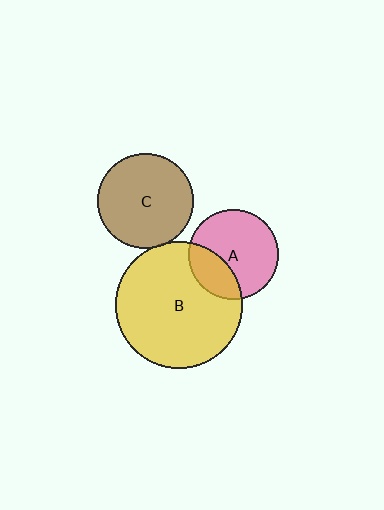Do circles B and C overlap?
Yes.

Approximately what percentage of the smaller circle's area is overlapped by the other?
Approximately 5%.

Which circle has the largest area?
Circle B (yellow).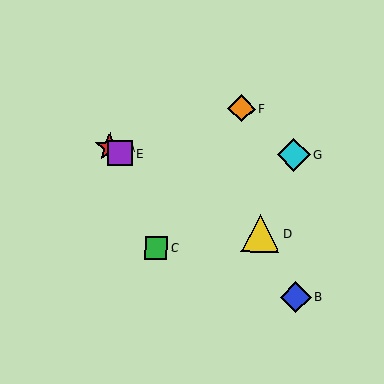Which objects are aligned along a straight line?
Objects A, D, E are aligned along a straight line.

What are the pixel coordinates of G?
Object G is at (294, 155).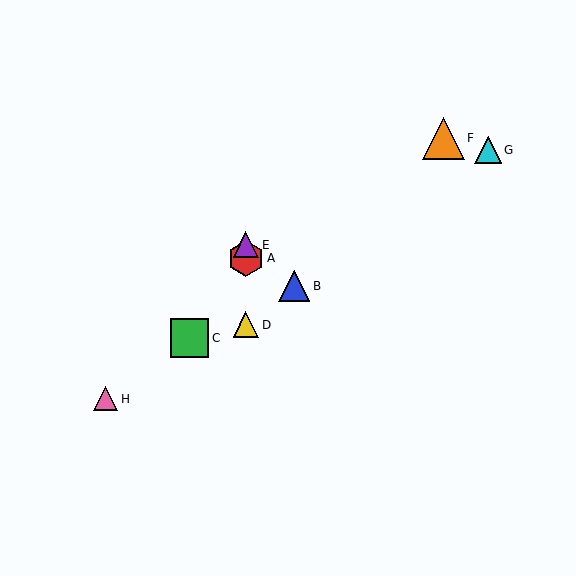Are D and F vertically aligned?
No, D is at x≈246 and F is at x≈443.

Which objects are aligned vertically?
Objects A, D, E are aligned vertically.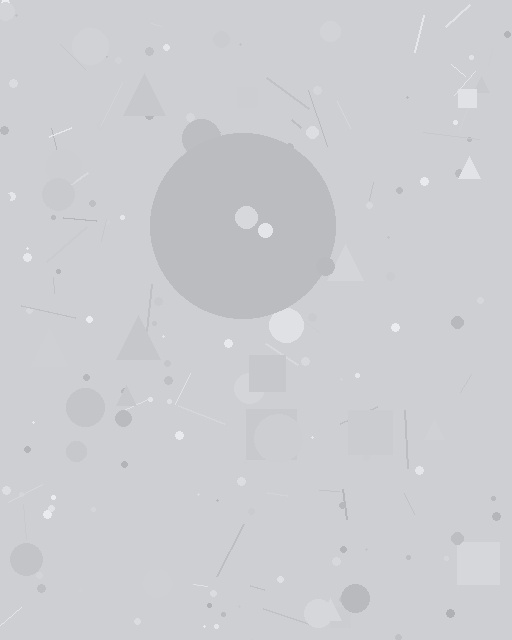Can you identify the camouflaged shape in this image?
The camouflaged shape is a circle.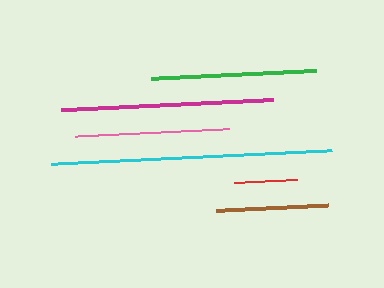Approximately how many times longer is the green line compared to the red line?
The green line is approximately 2.6 times the length of the red line.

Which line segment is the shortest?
The red line is the shortest at approximately 63 pixels.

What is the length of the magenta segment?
The magenta segment is approximately 213 pixels long.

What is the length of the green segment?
The green segment is approximately 165 pixels long.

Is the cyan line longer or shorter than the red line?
The cyan line is longer than the red line.